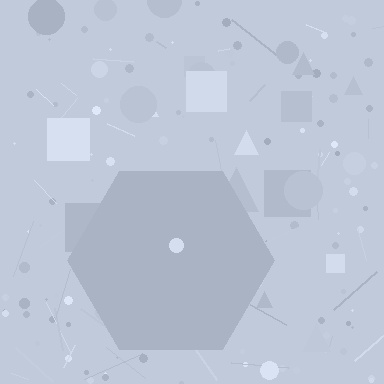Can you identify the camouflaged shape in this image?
The camouflaged shape is a hexagon.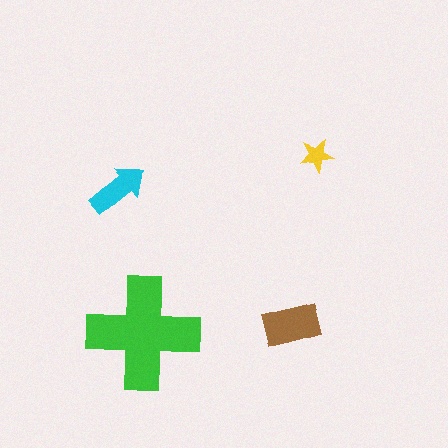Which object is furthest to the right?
The yellow star is rightmost.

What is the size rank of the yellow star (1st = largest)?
4th.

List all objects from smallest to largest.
The yellow star, the cyan arrow, the brown rectangle, the green cross.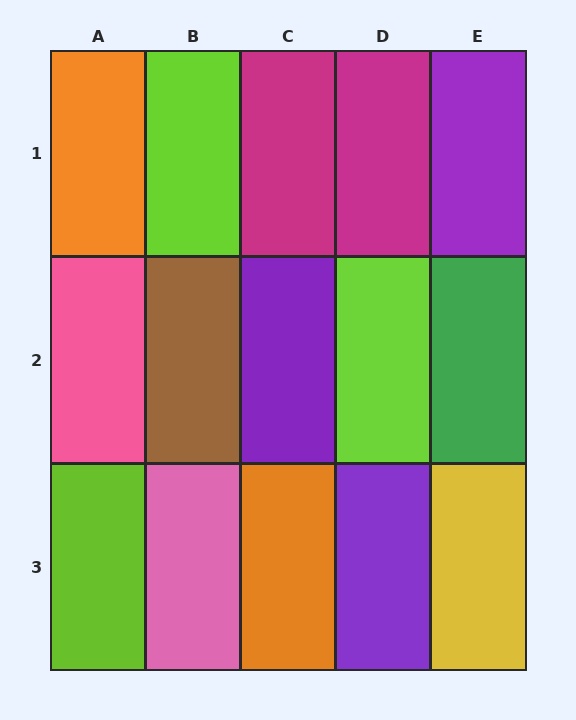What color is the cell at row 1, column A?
Orange.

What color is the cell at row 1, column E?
Purple.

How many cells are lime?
3 cells are lime.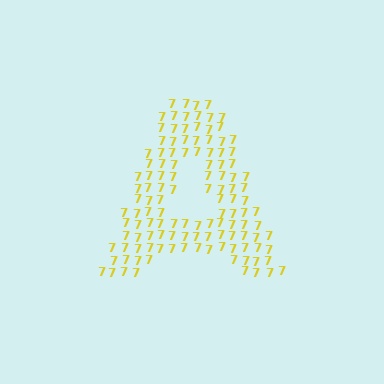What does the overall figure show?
The overall figure shows the letter A.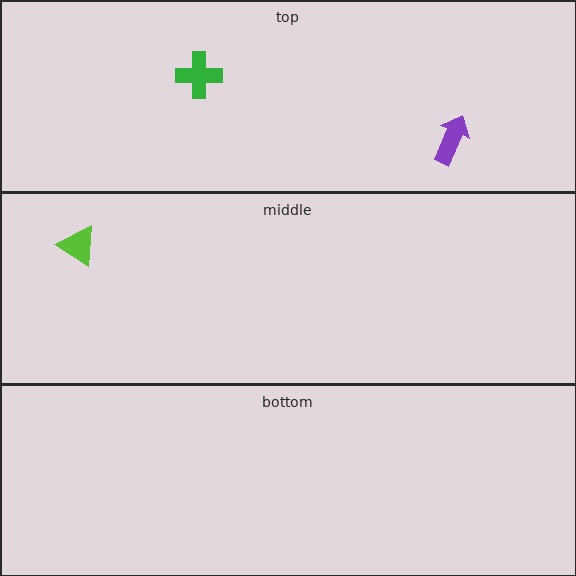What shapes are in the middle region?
The lime triangle.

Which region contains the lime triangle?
The middle region.